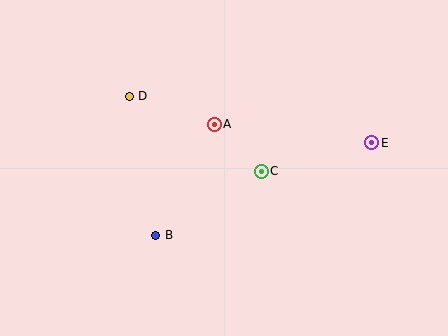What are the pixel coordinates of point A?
Point A is at (214, 124).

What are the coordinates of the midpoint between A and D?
The midpoint between A and D is at (172, 110).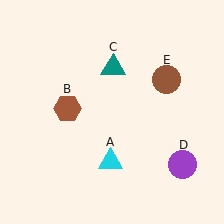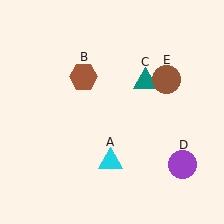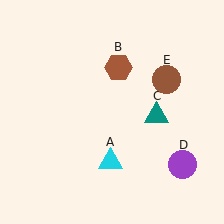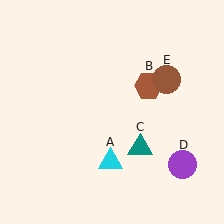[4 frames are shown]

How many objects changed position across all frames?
2 objects changed position: brown hexagon (object B), teal triangle (object C).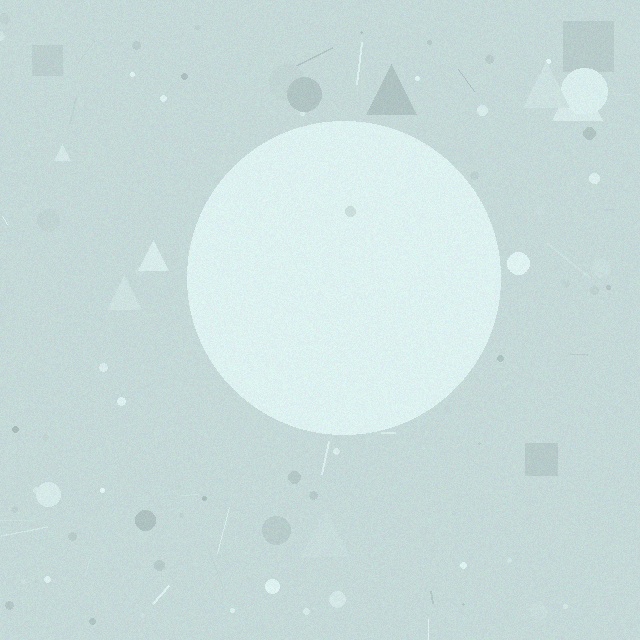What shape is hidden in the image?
A circle is hidden in the image.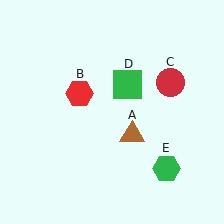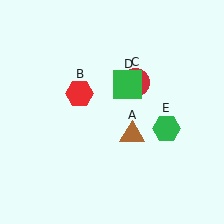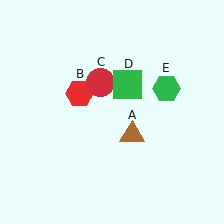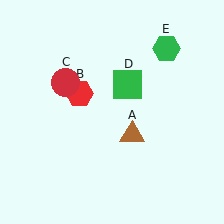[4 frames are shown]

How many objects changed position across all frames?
2 objects changed position: red circle (object C), green hexagon (object E).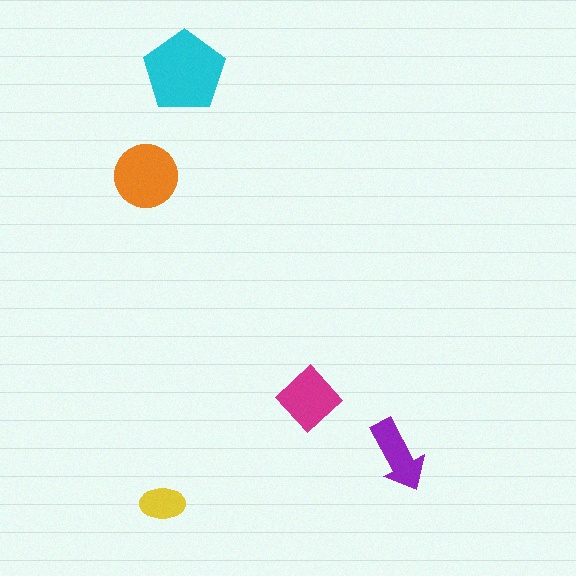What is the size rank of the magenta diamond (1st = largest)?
3rd.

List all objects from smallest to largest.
The yellow ellipse, the purple arrow, the magenta diamond, the orange circle, the cyan pentagon.